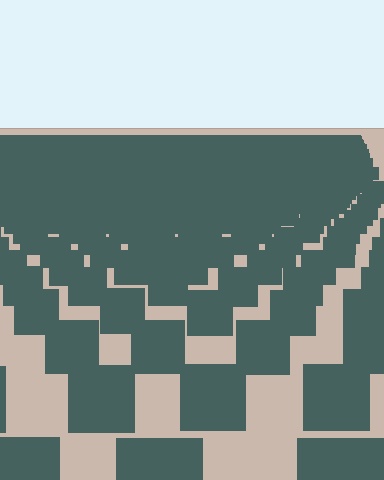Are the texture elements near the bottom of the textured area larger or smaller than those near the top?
Larger. Near the bottom, elements are closer to the viewer and appear at a bigger on-screen size.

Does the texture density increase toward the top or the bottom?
Density increases toward the top.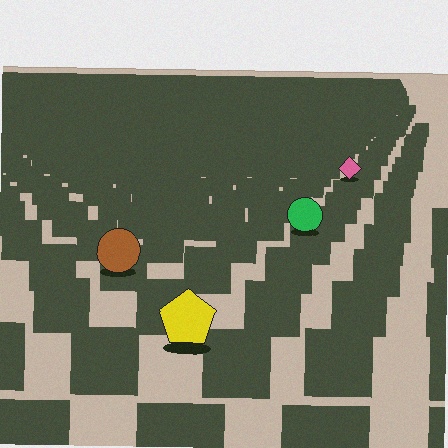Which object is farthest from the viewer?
The pink diamond is farthest from the viewer. It appears smaller and the ground texture around it is denser.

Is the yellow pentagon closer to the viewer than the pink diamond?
Yes. The yellow pentagon is closer — you can tell from the texture gradient: the ground texture is coarser near it.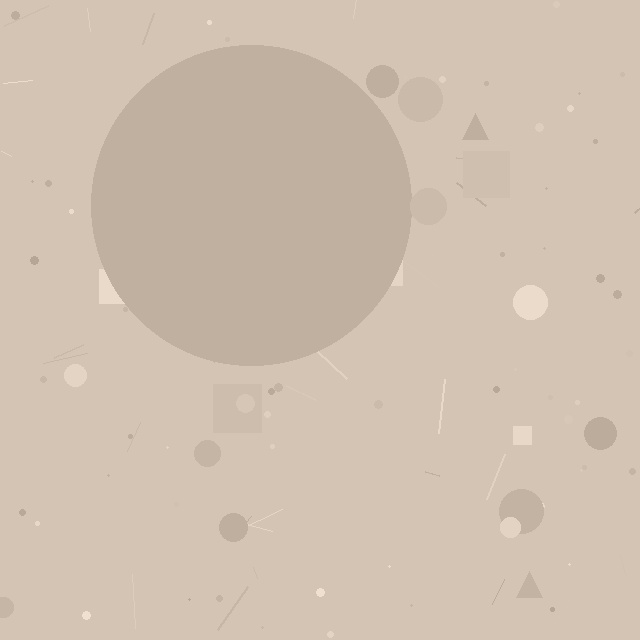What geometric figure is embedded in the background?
A circle is embedded in the background.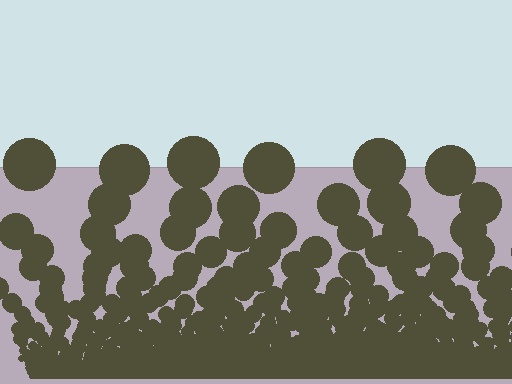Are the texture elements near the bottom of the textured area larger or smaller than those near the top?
Smaller. The gradient is inverted — elements near the bottom are smaller and denser.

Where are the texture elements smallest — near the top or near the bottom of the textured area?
Near the bottom.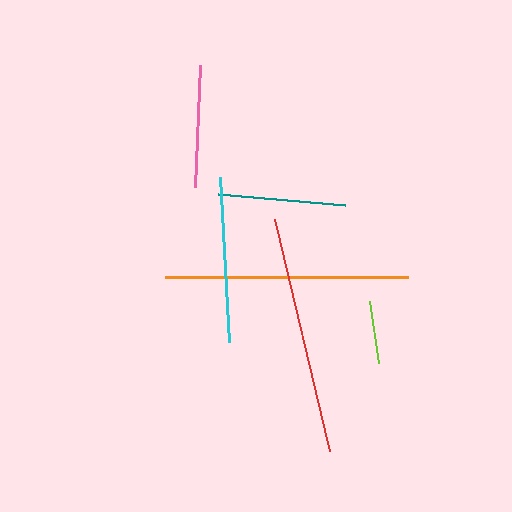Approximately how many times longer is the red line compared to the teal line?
The red line is approximately 1.9 times the length of the teal line.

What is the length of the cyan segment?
The cyan segment is approximately 165 pixels long.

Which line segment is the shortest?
The lime line is the shortest at approximately 62 pixels.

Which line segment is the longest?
The orange line is the longest at approximately 243 pixels.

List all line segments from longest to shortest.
From longest to shortest: orange, red, cyan, teal, pink, lime.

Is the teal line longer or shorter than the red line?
The red line is longer than the teal line.